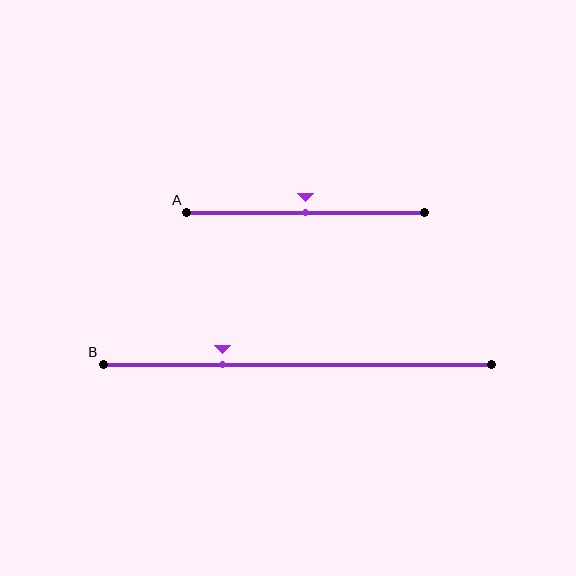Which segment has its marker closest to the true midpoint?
Segment A has its marker closest to the true midpoint.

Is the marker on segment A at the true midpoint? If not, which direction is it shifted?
Yes, the marker on segment A is at the true midpoint.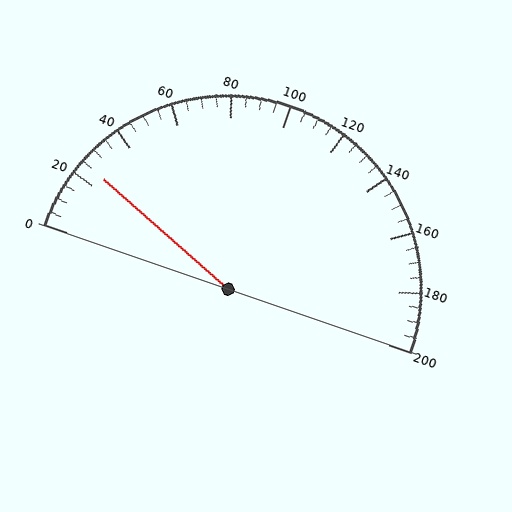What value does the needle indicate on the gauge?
The needle indicates approximately 25.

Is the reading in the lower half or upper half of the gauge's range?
The reading is in the lower half of the range (0 to 200).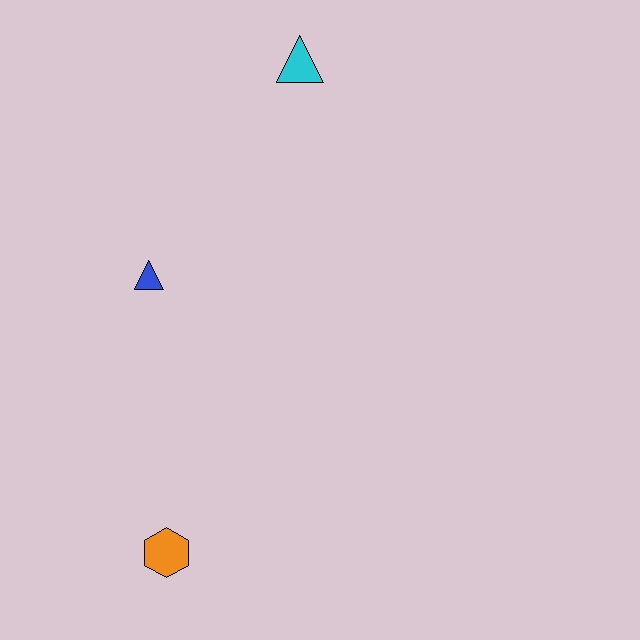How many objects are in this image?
There are 3 objects.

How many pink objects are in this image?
There are no pink objects.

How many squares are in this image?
There are no squares.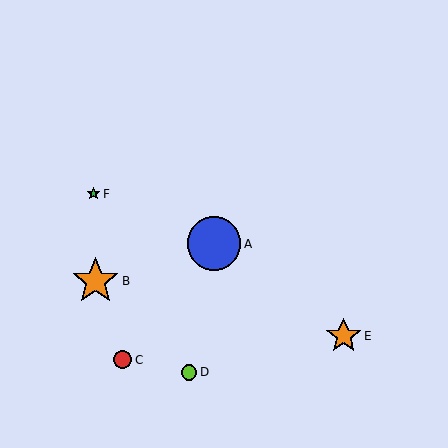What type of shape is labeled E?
Shape E is an orange star.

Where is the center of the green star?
The center of the green star is at (93, 194).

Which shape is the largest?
The blue circle (labeled A) is the largest.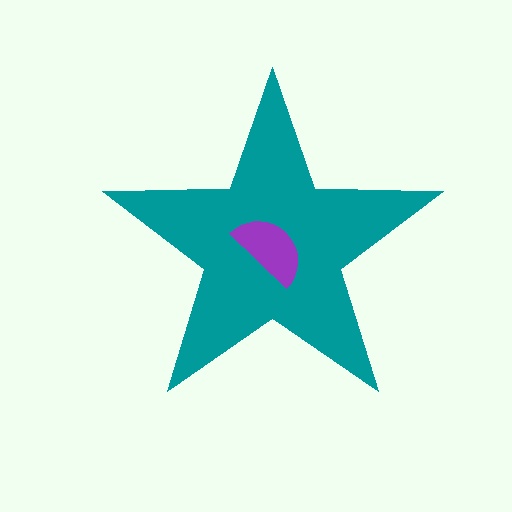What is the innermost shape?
The purple semicircle.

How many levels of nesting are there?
2.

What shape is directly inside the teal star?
The purple semicircle.